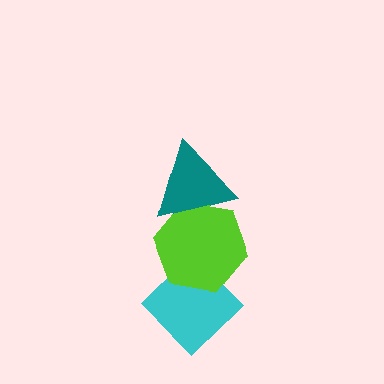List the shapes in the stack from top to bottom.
From top to bottom: the teal triangle, the lime hexagon, the cyan diamond.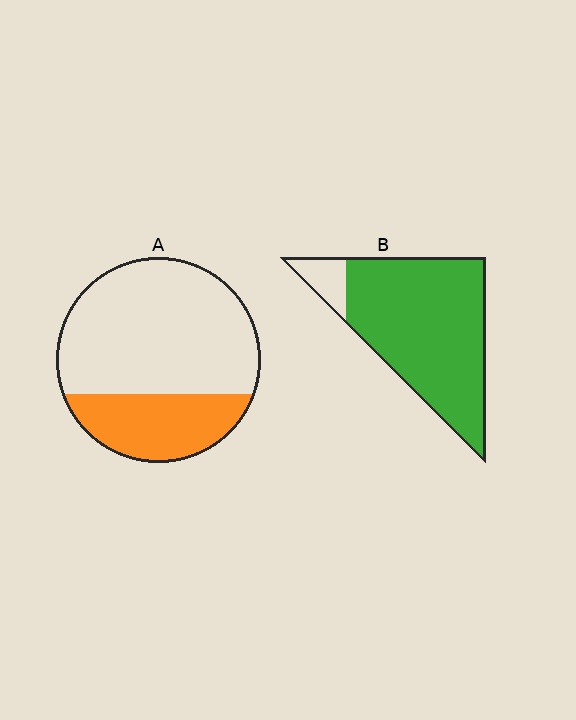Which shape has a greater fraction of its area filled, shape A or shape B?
Shape B.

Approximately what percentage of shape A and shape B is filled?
A is approximately 30% and B is approximately 90%.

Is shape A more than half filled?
No.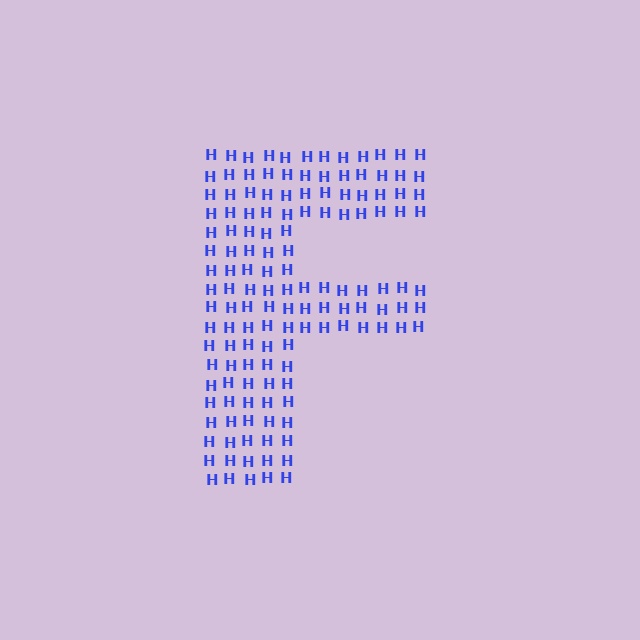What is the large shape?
The large shape is the letter F.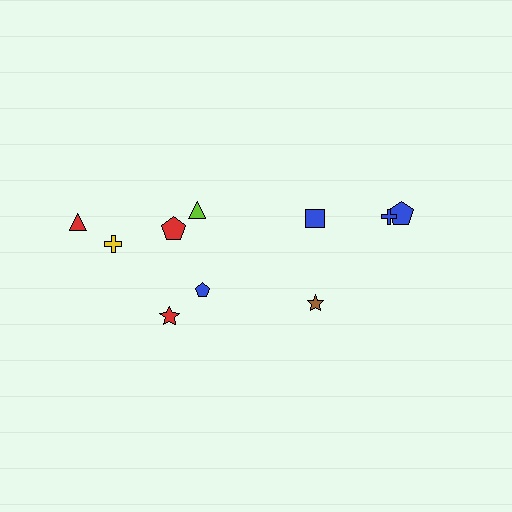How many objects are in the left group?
There are 6 objects.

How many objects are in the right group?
There are 4 objects.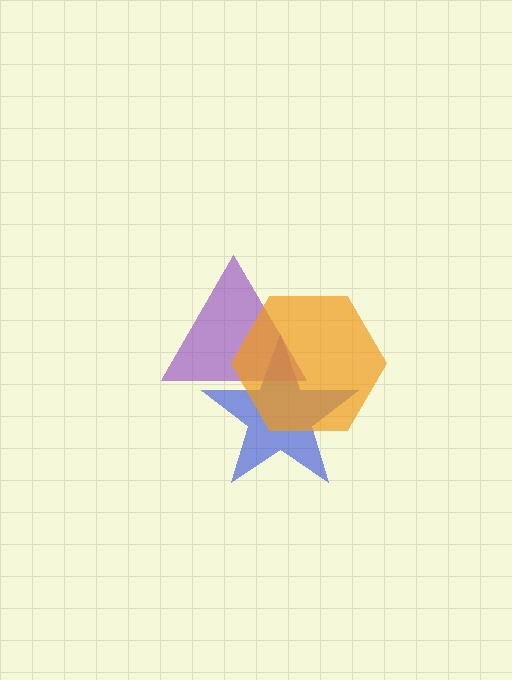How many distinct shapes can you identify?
There are 3 distinct shapes: a blue star, a purple triangle, an orange hexagon.